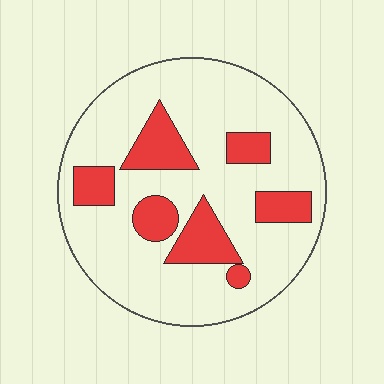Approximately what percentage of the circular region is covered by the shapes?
Approximately 25%.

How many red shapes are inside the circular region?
7.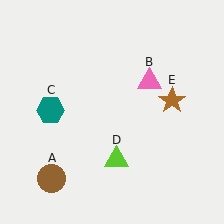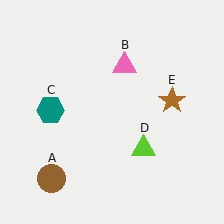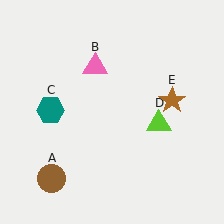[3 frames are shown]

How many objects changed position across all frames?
2 objects changed position: pink triangle (object B), lime triangle (object D).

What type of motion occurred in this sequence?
The pink triangle (object B), lime triangle (object D) rotated counterclockwise around the center of the scene.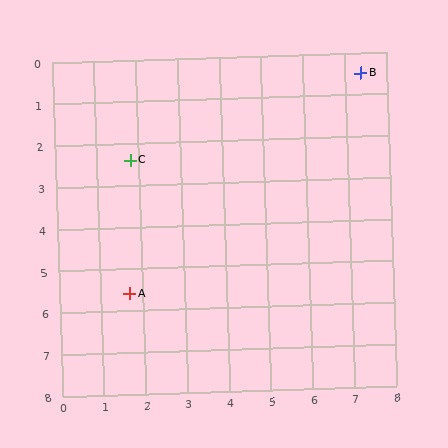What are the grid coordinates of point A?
Point A is at approximately (1.7, 5.6).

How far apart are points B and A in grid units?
Points B and A are about 7.6 grid units apart.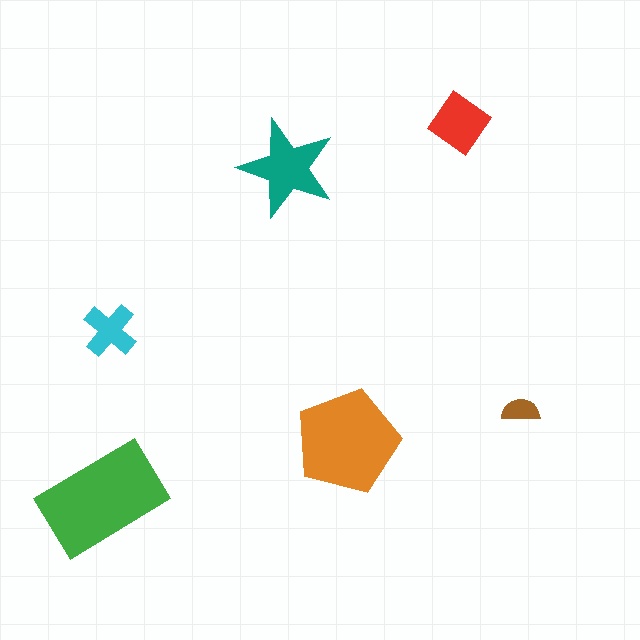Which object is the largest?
The green rectangle.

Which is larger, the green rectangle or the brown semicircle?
The green rectangle.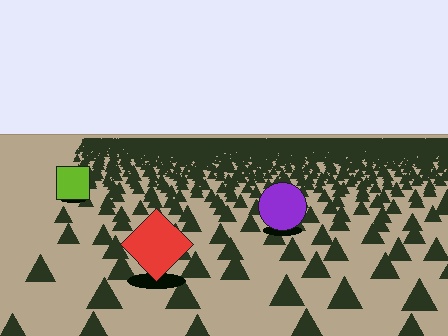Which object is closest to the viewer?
The red diamond is closest. The texture marks near it are larger and more spread out.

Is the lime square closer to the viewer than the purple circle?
No. The purple circle is closer — you can tell from the texture gradient: the ground texture is coarser near it.